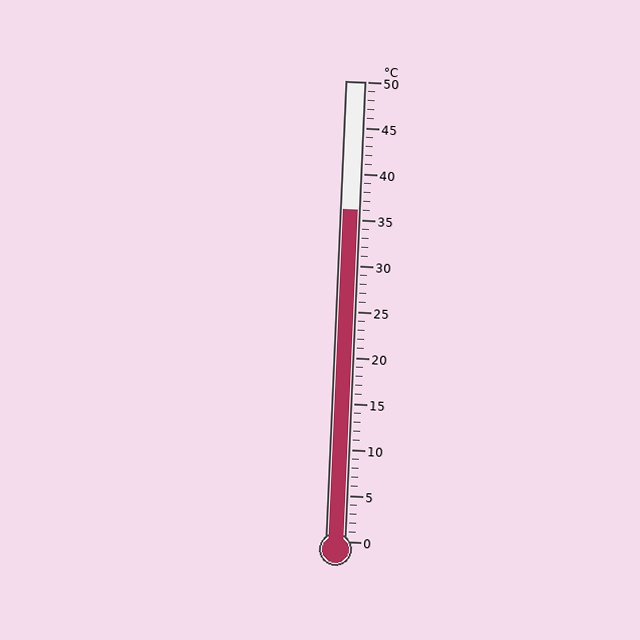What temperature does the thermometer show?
The thermometer shows approximately 36°C.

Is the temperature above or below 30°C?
The temperature is above 30°C.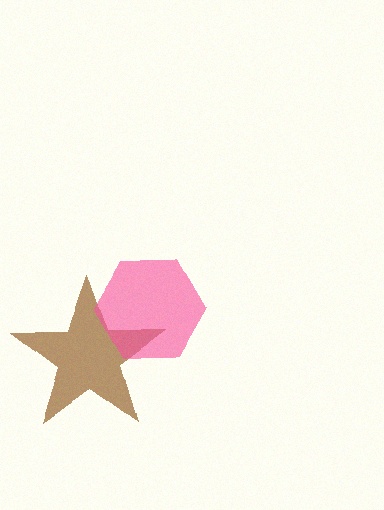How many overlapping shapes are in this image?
There are 2 overlapping shapes in the image.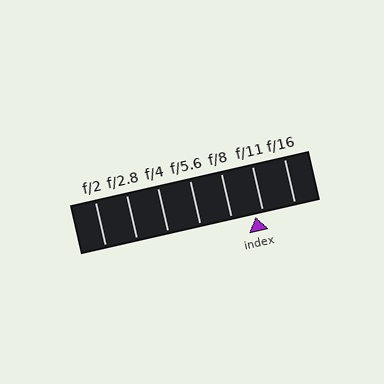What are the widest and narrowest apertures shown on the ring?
The widest aperture shown is f/2 and the narrowest is f/16.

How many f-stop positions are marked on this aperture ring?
There are 7 f-stop positions marked.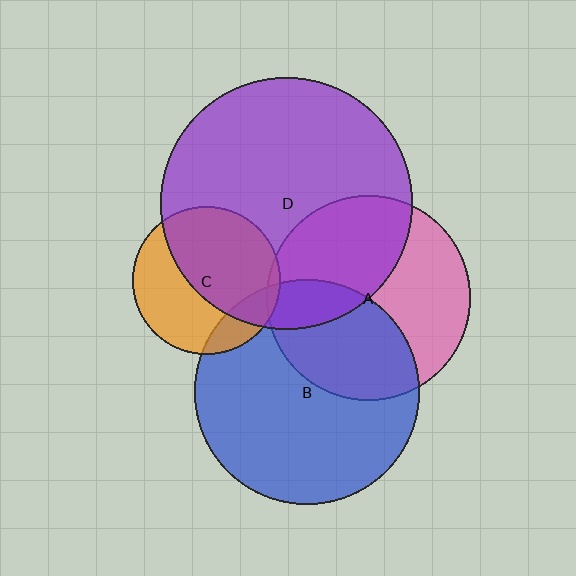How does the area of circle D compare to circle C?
Approximately 2.9 times.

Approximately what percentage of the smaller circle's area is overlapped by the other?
Approximately 40%.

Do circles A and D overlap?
Yes.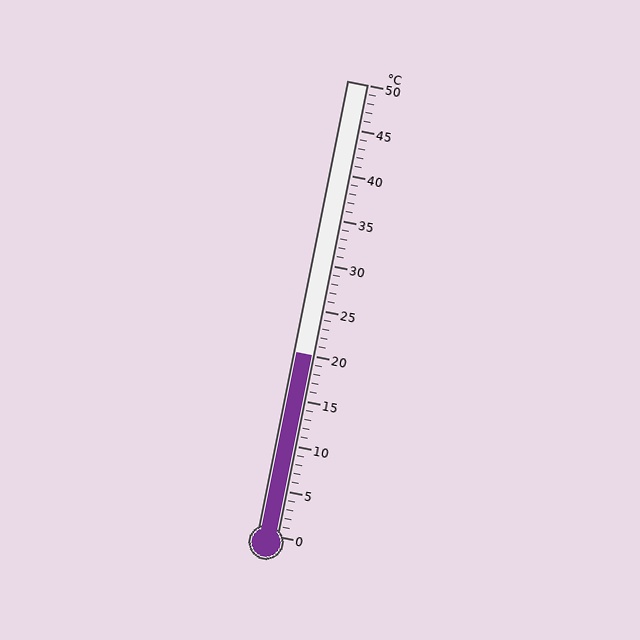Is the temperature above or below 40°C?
The temperature is below 40°C.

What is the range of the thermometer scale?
The thermometer scale ranges from 0°C to 50°C.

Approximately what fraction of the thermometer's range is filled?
The thermometer is filled to approximately 40% of its range.